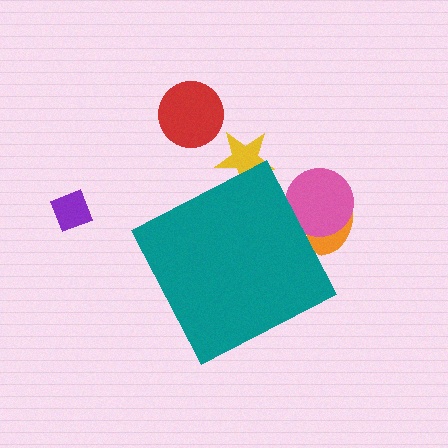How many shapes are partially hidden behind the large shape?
3 shapes are partially hidden.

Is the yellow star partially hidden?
Yes, the yellow star is partially hidden behind the teal diamond.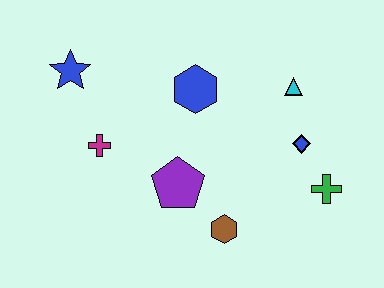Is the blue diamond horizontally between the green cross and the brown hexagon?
Yes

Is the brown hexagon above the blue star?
No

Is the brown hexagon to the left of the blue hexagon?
No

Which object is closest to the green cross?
The blue diamond is closest to the green cross.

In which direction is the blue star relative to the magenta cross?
The blue star is above the magenta cross.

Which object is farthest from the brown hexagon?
The blue star is farthest from the brown hexagon.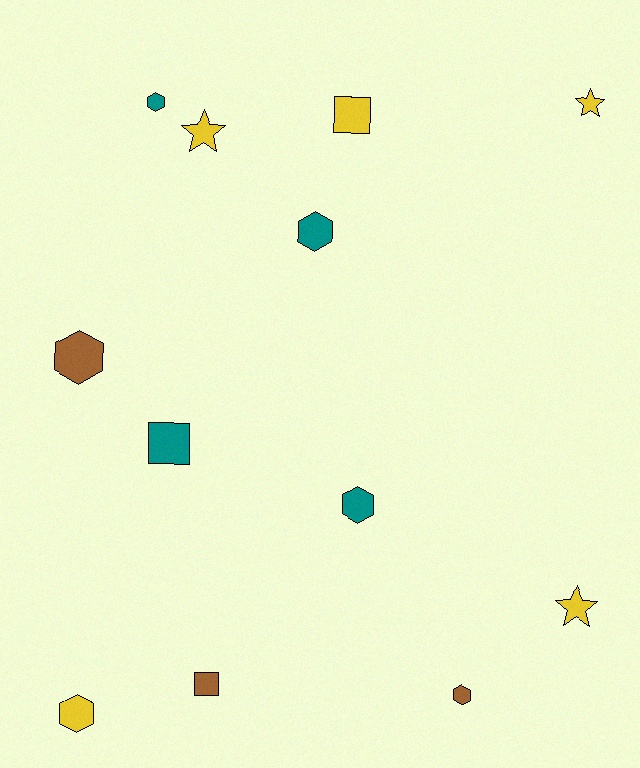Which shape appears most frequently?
Hexagon, with 6 objects.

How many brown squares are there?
There is 1 brown square.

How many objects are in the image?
There are 12 objects.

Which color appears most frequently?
Yellow, with 5 objects.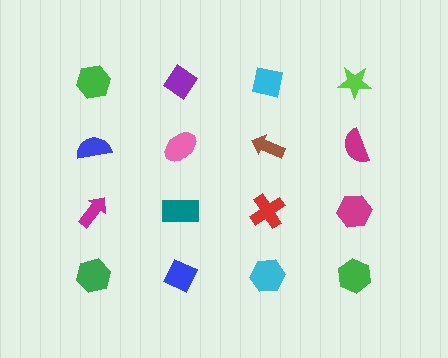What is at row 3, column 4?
A magenta hexagon.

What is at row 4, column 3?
A cyan hexagon.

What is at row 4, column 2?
A blue diamond.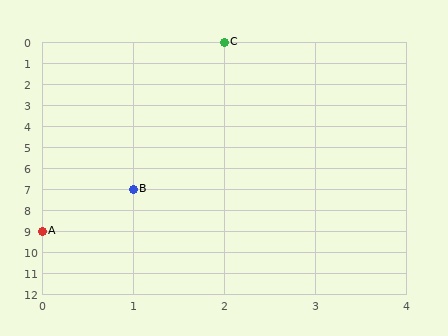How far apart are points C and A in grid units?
Points C and A are 2 columns and 9 rows apart (about 9.2 grid units diagonally).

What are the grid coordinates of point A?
Point A is at grid coordinates (0, 9).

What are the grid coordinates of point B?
Point B is at grid coordinates (1, 7).